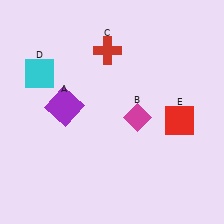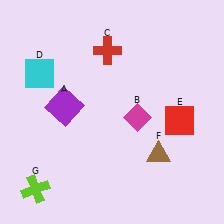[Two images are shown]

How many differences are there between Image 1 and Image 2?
There are 2 differences between the two images.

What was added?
A brown triangle (F), a lime cross (G) were added in Image 2.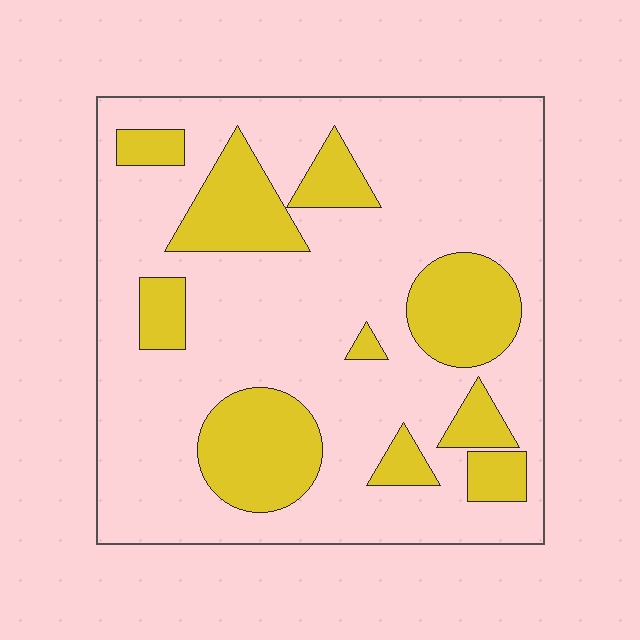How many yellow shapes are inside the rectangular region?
10.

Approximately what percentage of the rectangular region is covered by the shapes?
Approximately 25%.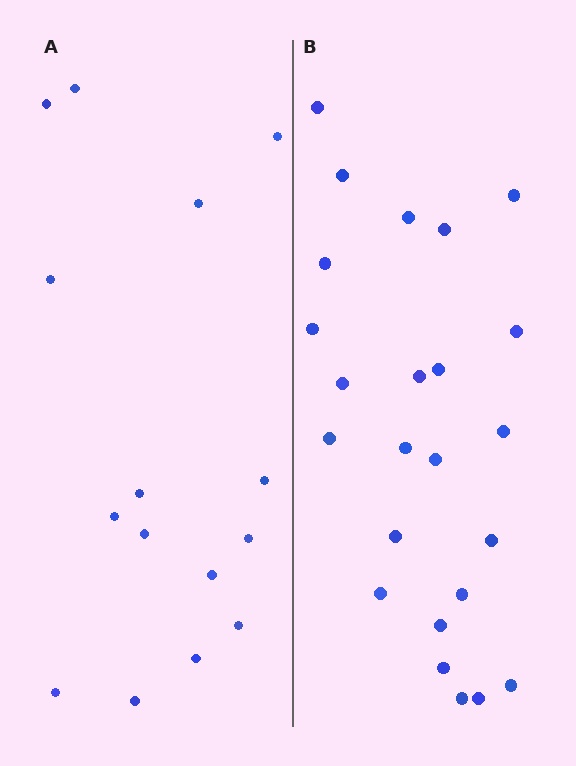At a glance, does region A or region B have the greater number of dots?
Region B (the right region) has more dots.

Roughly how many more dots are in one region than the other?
Region B has roughly 8 or so more dots than region A.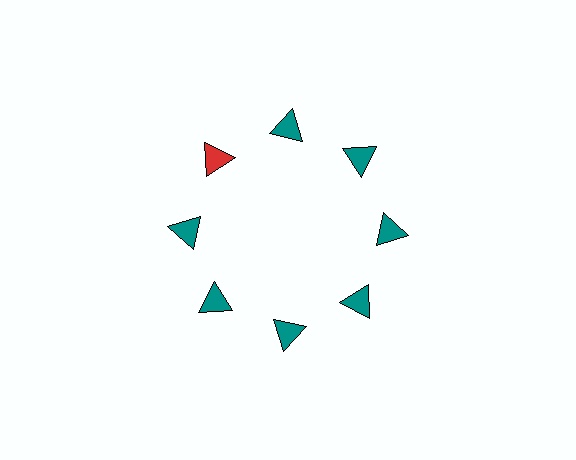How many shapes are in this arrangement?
There are 8 shapes arranged in a ring pattern.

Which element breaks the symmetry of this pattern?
The red triangle at roughly the 10 o'clock position breaks the symmetry. All other shapes are teal triangles.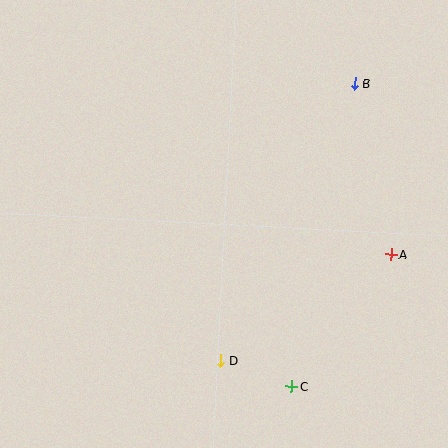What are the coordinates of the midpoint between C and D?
The midpoint between C and D is at (256, 373).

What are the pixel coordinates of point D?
Point D is at (221, 360).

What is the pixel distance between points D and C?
The distance between D and C is 75 pixels.